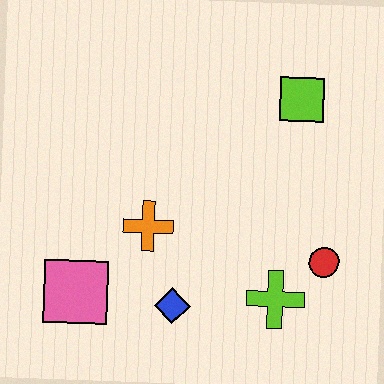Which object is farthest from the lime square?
The pink square is farthest from the lime square.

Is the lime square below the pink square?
No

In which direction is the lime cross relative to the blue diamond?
The lime cross is to the right of the blue diamond.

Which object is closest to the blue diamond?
The orange cross is closest to the blue diamond.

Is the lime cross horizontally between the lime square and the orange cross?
Yes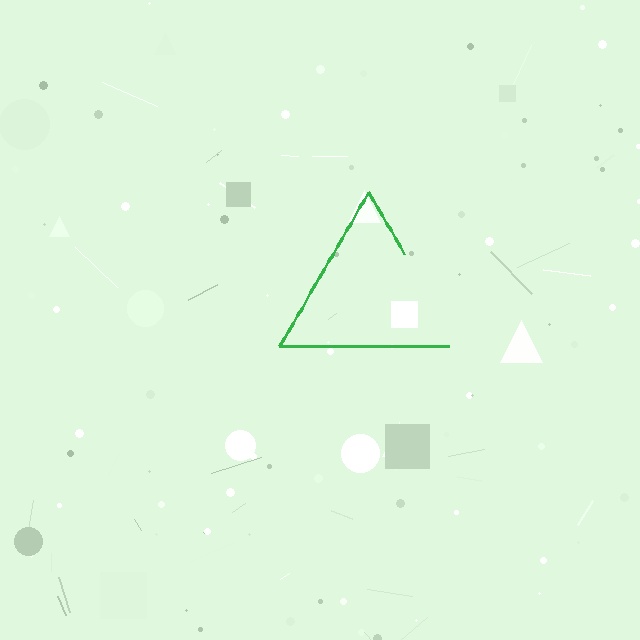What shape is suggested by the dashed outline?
The dashed outline suggests a triangle.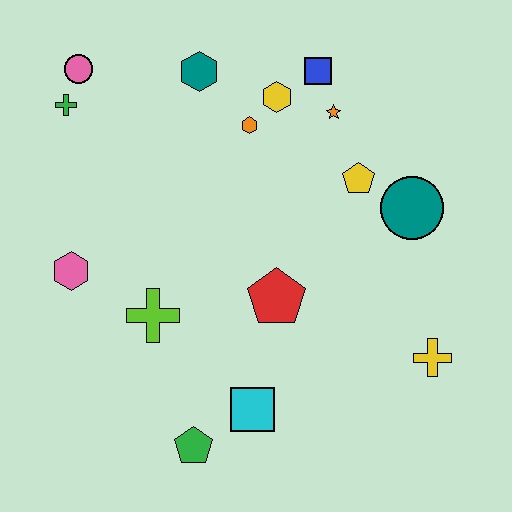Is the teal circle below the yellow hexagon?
Yes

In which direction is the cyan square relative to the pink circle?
The cyan square is below the pink circle.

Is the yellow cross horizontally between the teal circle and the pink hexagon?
No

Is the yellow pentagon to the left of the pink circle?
No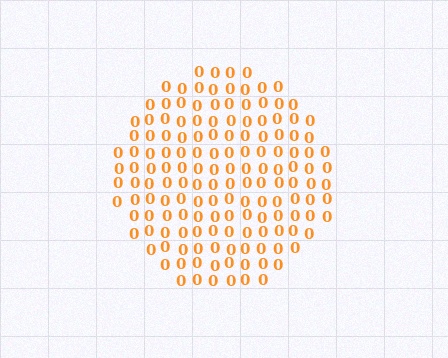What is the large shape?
The large shape is a circle.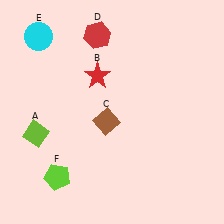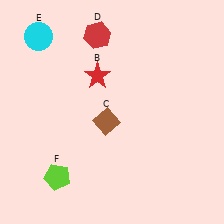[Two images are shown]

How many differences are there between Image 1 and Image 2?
There is 1 difference between the two images.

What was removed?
The lime diamond (A) was removed in Image 2.